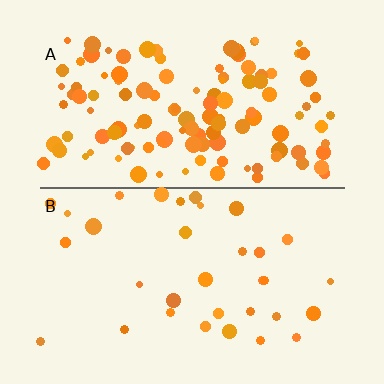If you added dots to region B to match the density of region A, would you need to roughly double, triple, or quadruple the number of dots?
Approximately quadruple.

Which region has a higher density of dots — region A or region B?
A (the top).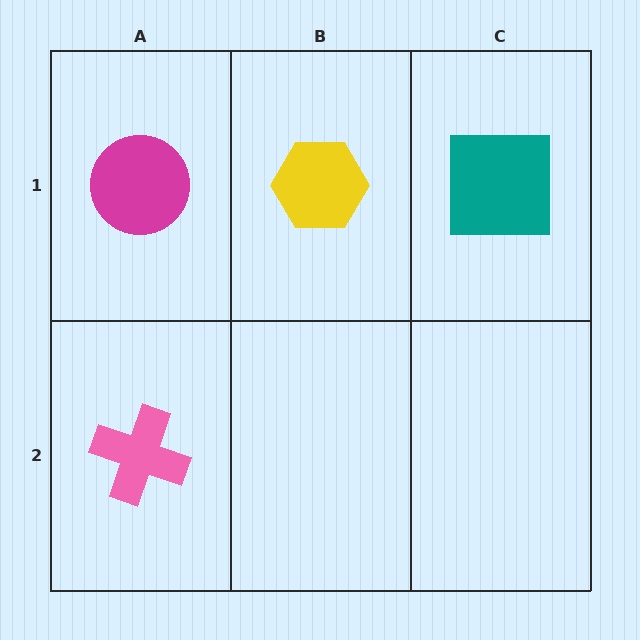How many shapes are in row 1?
3 shapes.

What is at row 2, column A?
A pink cross.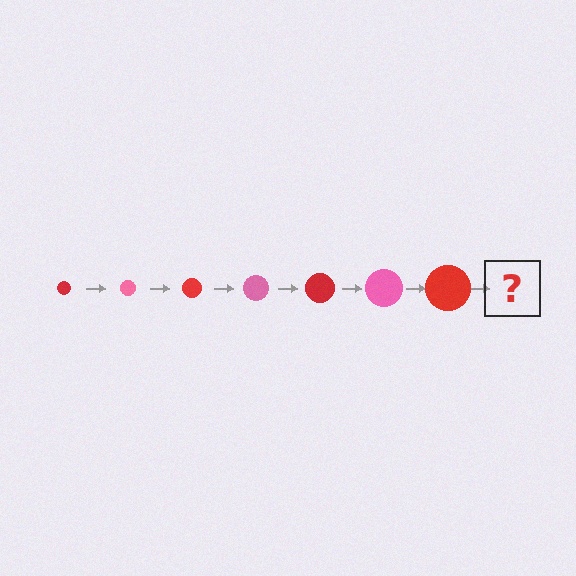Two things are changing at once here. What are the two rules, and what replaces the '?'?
The two rules are that the circle grows larger each step and the color cycles through red and pink. The '?' should be a pink circle, larger than the previous one.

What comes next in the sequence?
The next element should be a pink circle, larger than the previous one.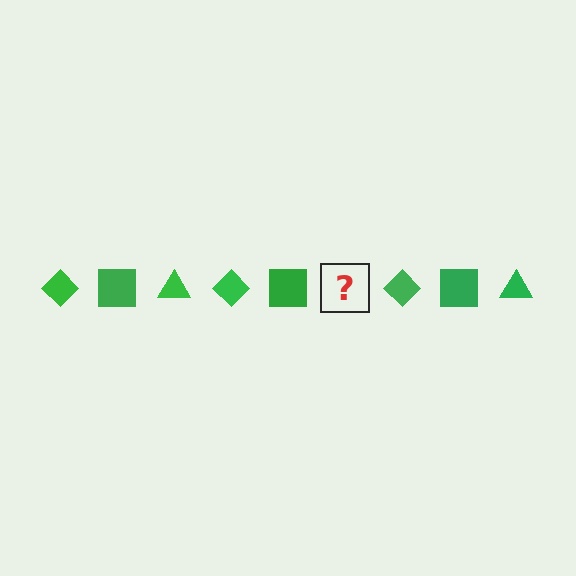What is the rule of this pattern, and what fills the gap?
The rule is that the pattern cycles through diamond, square, triangle shapes in green. The gap should be filled with a green triangle.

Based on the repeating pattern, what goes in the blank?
The blank should be a green triangle.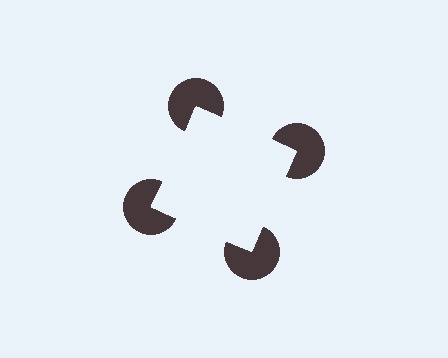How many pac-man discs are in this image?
There are 4 — one at each vertex of the illusory square.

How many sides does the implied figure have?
4 sides.